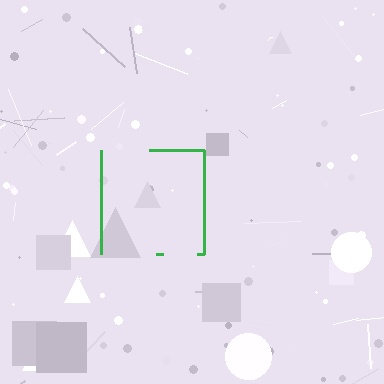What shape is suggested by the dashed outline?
The dashed outline suggests a square.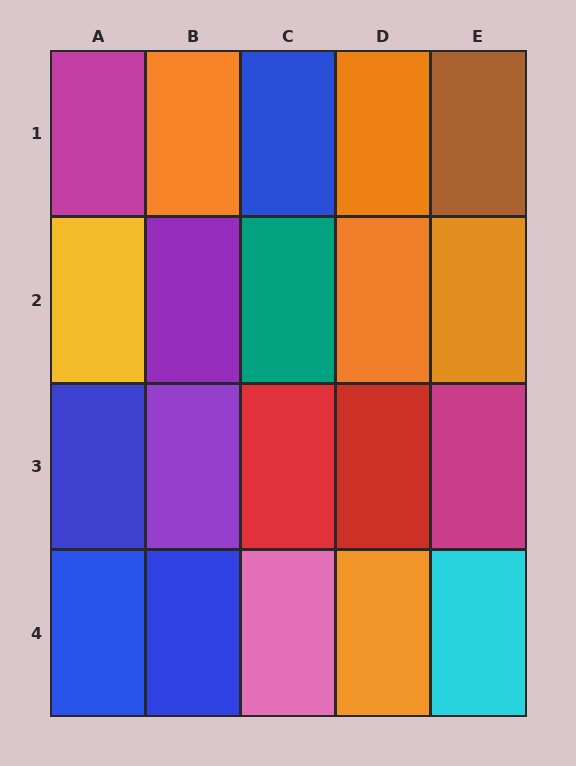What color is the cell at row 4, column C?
Pink.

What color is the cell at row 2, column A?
Yellow.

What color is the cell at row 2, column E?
Orange.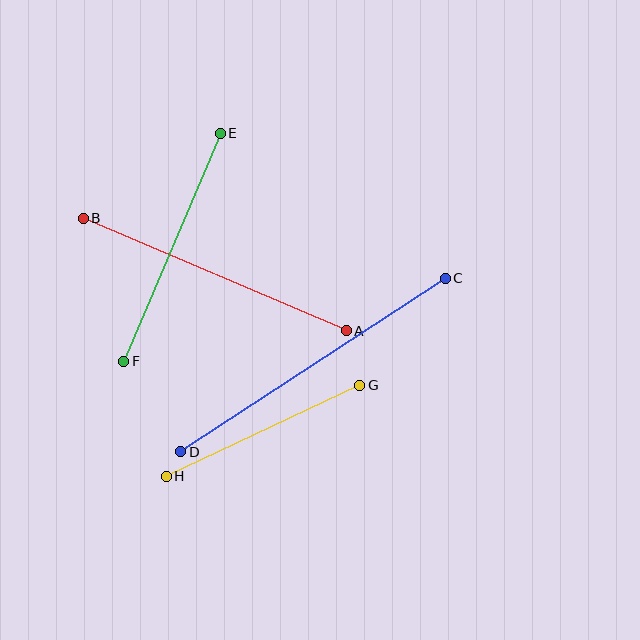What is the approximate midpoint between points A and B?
The midpoint is at approximately (215, 275) pixels.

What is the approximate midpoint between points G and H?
The midpoint is at approximately (263, 431) pixels.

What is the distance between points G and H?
The distance is approximately 214 pixels.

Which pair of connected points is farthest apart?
Points C and D are farthest apart.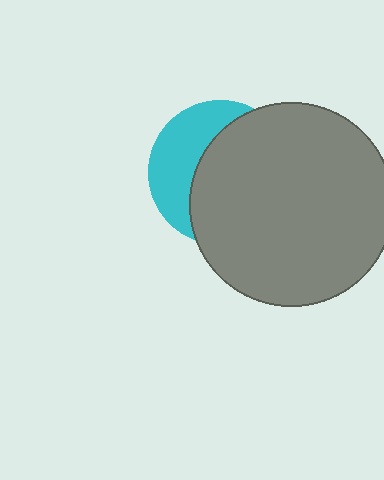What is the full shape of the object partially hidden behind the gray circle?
The partially hidden object is a cyan circle.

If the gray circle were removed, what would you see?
You would see the complete cyan circle.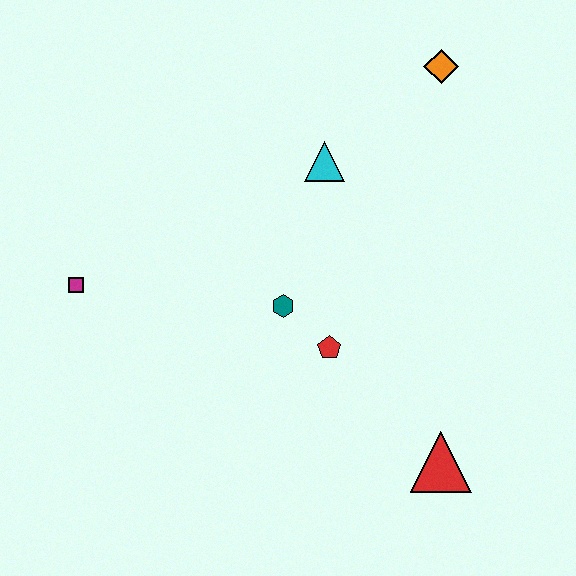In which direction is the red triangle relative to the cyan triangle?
The red triangle is below the cyan triangle.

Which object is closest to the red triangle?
The red pentagon is closest to the red triangle.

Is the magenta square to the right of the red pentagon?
No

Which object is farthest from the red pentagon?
The orange diamond is farthest from the red pentagon.